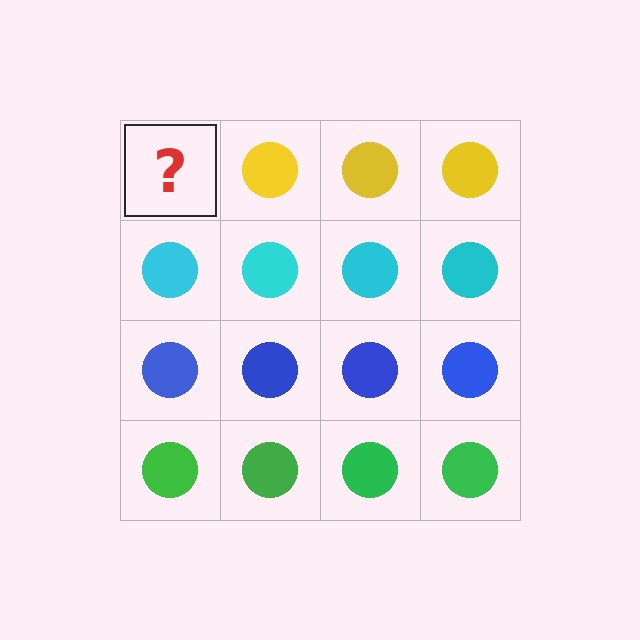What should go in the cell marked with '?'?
The missing cell should contain a yellow circle.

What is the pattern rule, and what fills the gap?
The rule is that each row has a consistent color. The gap should be filled with a yellow circle.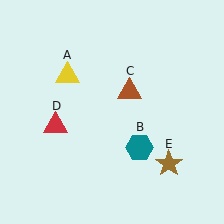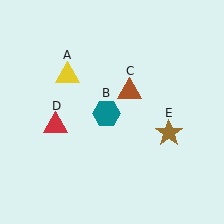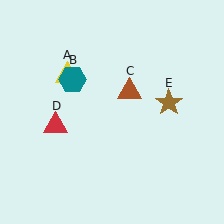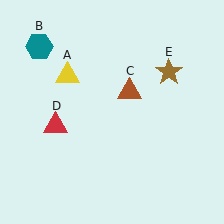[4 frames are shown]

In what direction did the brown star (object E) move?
The brown star (object E) moved up.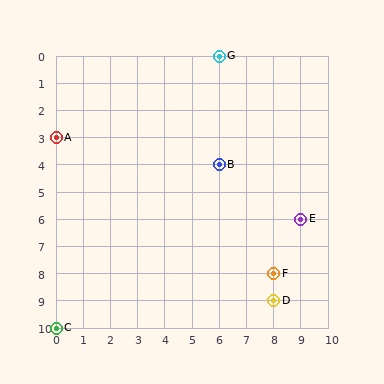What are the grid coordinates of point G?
Point G is at grid coordinates (6, 0).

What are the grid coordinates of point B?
Point B is at grid coordinates (6, 4).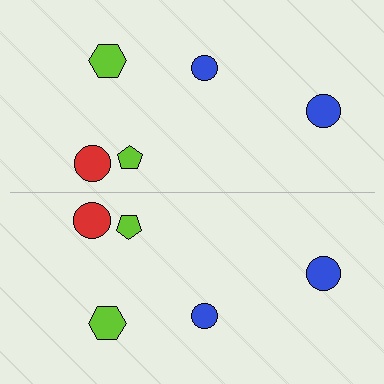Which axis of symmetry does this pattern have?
The pattern has a horizontal axis of symmetry running through the center of the image.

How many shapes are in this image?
There are 10 shapes in this image.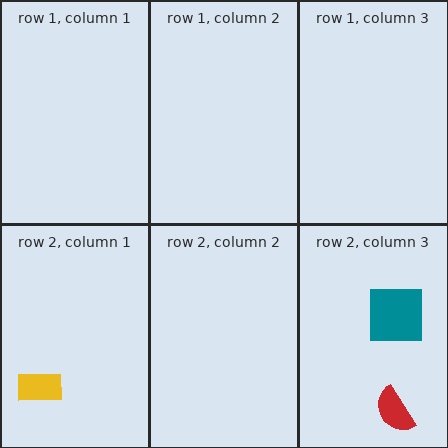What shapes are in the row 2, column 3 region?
The teal square, the red semicircle.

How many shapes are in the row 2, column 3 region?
2.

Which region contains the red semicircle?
The row 2, column 3 region.